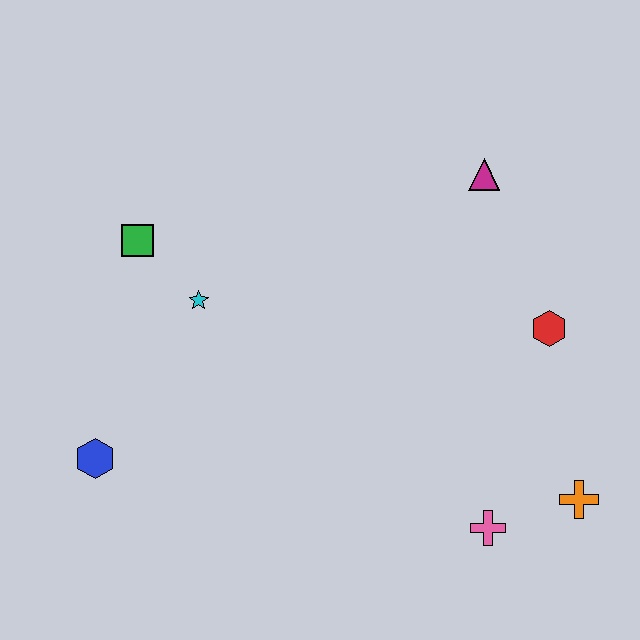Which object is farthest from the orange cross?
The green square is farthest from the orange cross.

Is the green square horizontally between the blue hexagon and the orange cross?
Yes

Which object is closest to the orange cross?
The pink cross is closest to the orange cross.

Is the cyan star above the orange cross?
Yes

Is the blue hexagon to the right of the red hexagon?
No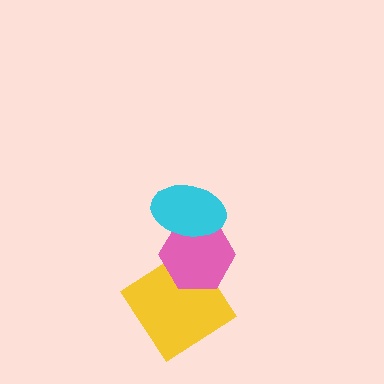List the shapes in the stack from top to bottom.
From top to bottom: the cyan ellipse, the pink hexagon, the yellow diamond.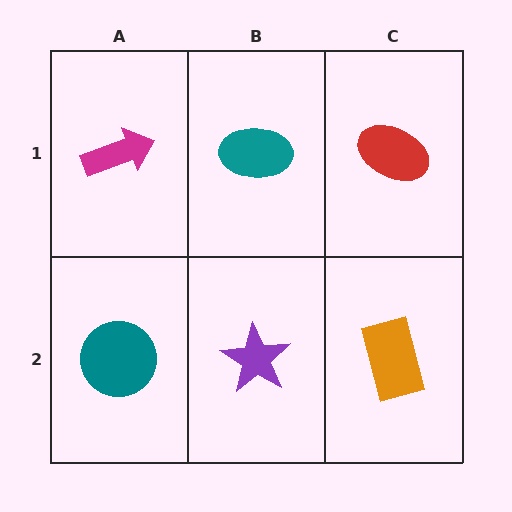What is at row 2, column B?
A purple star.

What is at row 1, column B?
A teal ellipse.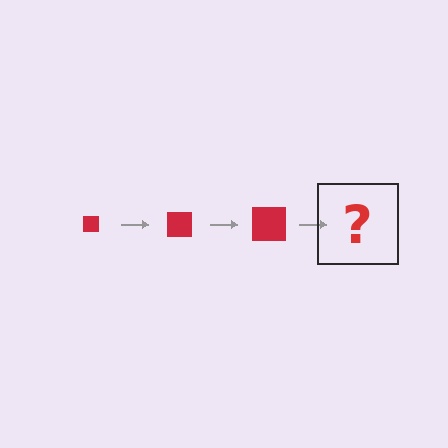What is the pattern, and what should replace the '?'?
The pattern is that the square gets progressively larger each step. The '?' should be a red square, larger than the previous one.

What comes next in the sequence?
The next element should be a red square, larger than the previous one.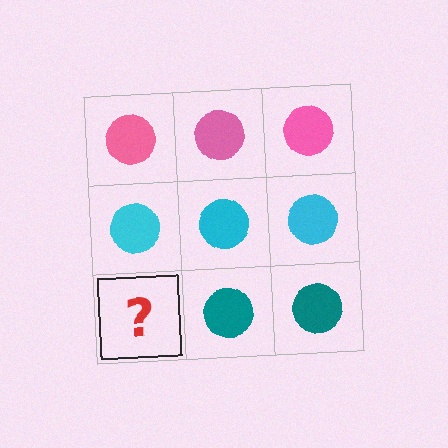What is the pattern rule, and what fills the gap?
The rule is that each row has a consistent color. The gap should be filled with a teal circle.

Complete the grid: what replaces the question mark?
The question mark should be replaced with a teal circle.